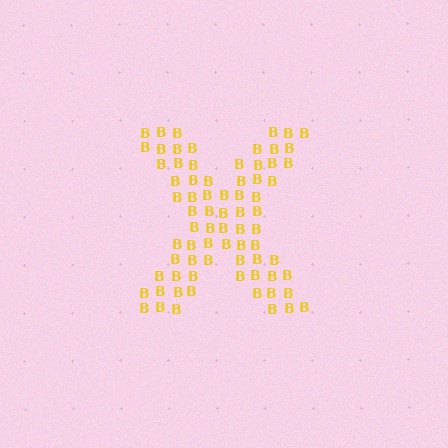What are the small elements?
The small elements are letter B's.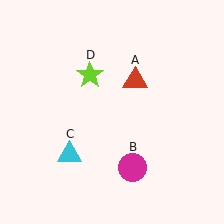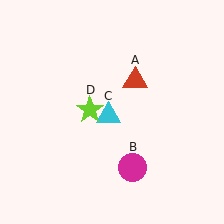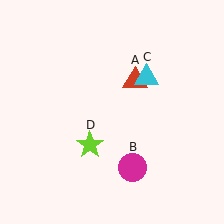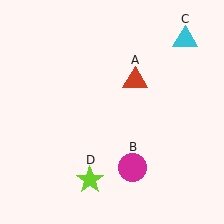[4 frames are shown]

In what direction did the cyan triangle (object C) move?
The cyan triangle (object C) moved up and to the right.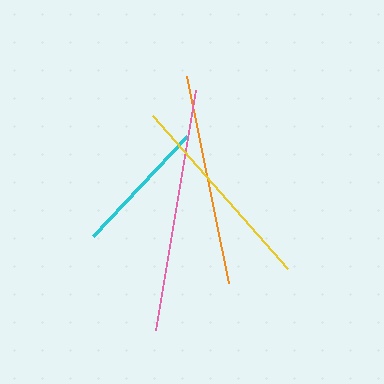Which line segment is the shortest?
The cyan line is the shortest at approximately 138 pixels.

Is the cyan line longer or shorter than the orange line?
The orange line is longer than the cyan line.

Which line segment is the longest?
The pink line is the longest at approximately 244 pixels.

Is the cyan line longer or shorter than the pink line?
The pink line is longer than the cyan line.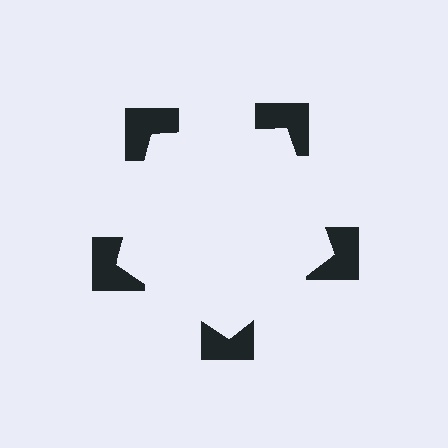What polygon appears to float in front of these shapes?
An illusory pentagon — its edges are inferred from the aligned wedge cuts in the notched squares, not physically drawn.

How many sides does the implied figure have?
5 sides.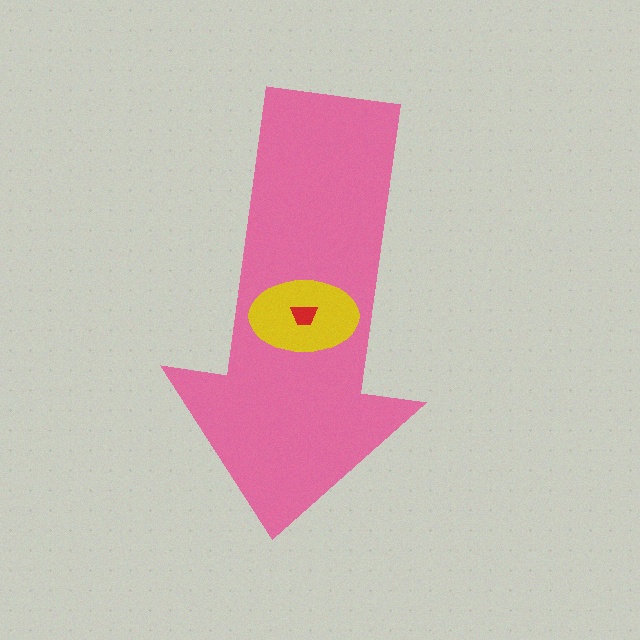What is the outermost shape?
The pink arrow.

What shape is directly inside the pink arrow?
The yellow ellipse.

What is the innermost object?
The red trapezoid.